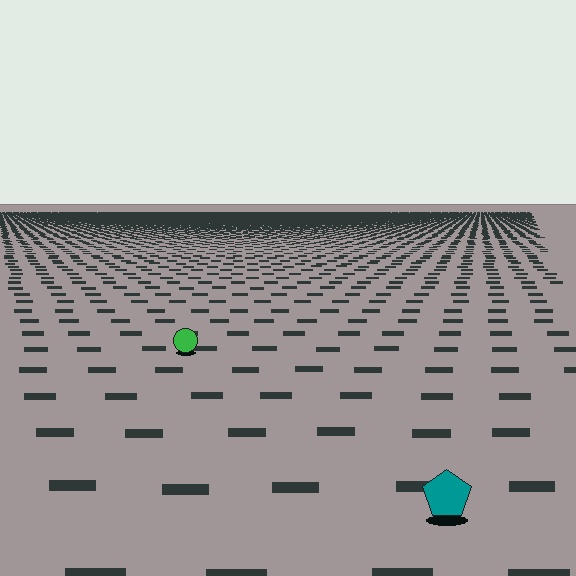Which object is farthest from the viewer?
The green circle is farthest from the viewer. It appears smaller and the ground texture around it is denser.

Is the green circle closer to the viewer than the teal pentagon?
No. The teal pentagon is closer — you can tell from the texture gradient: the ground texture is coarser near it.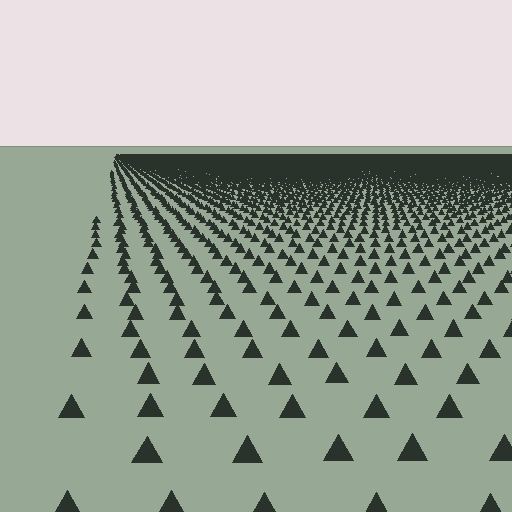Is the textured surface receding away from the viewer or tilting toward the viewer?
The surface is receding away from the viewer. Texture elements get smaller and denser toward the top.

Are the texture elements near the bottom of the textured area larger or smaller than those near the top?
Larger. Near the bottom, elements are closer to the viewer and appear at a bigger on-screen size.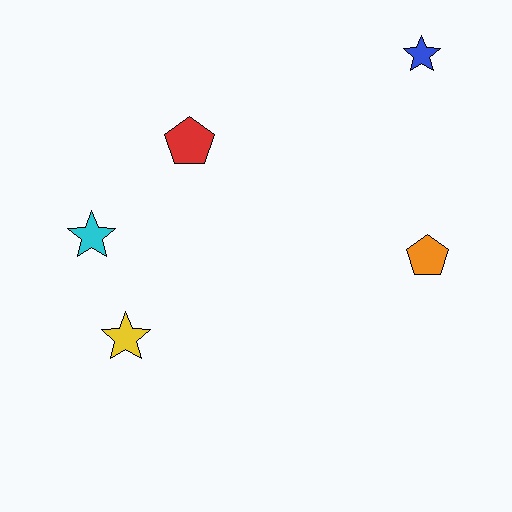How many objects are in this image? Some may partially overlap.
There are 5 objects.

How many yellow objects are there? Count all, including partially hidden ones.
There is 1 yellow object.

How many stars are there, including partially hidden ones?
There are 3 stars.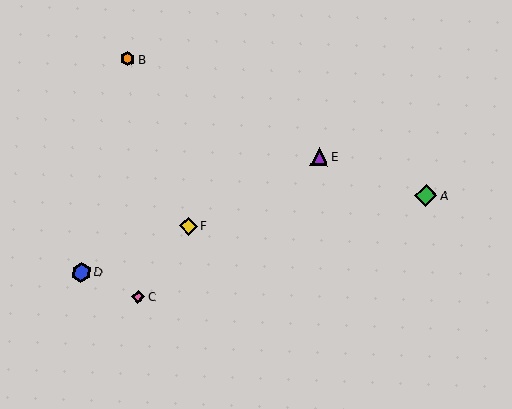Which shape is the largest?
The green diamond (labeled A) is the largest.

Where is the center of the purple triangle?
The center of the purple triangle is at (319, 156).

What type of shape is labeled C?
Shape C is a pink diamond.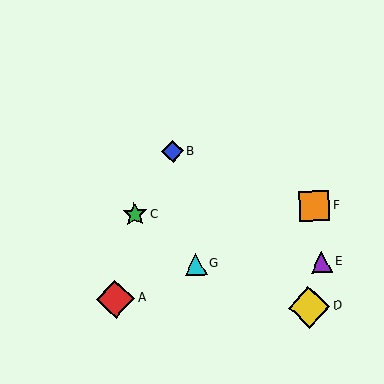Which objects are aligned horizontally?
Objects C, F are aligned horizontally.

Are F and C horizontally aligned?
Yes, both are at y≈206.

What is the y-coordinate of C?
Object C is at y≈214.